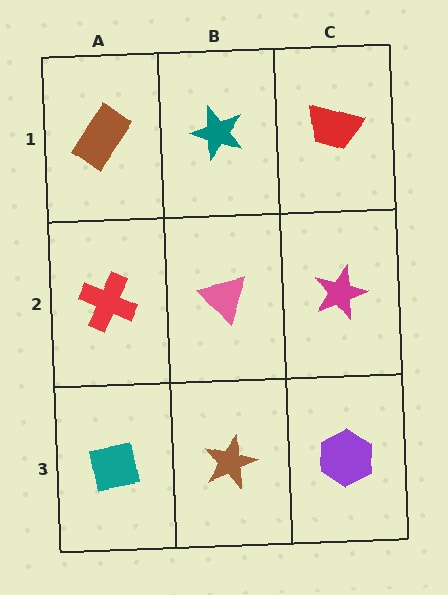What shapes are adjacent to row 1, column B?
A pink triangle (row 2, column B), a brown rectangle (row 1, column A), a red trapezoid (row 1, column C).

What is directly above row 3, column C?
A magenta star.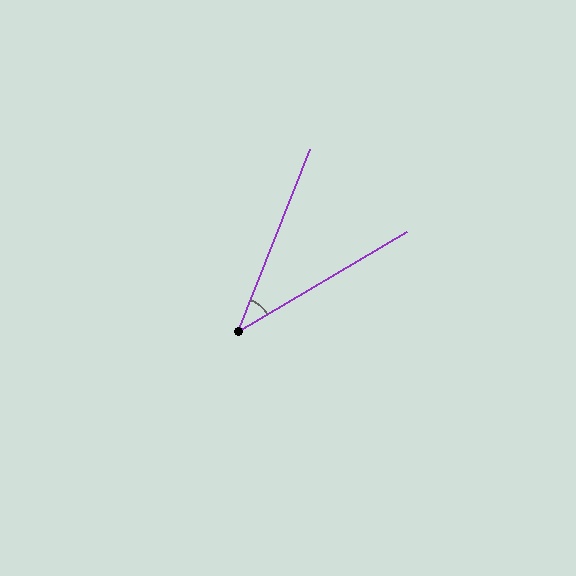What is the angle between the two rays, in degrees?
Approximately 38 degrees.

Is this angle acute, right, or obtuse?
It is acute.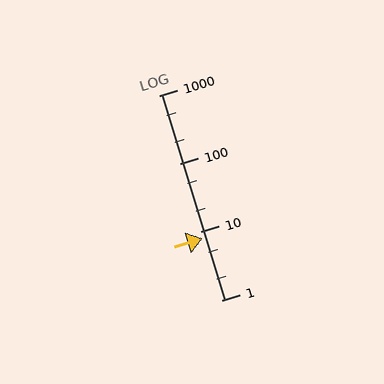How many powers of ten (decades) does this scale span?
The scale spans 3 decades, from 1 to 1000.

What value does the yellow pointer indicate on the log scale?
The pointer indicates approximately 8.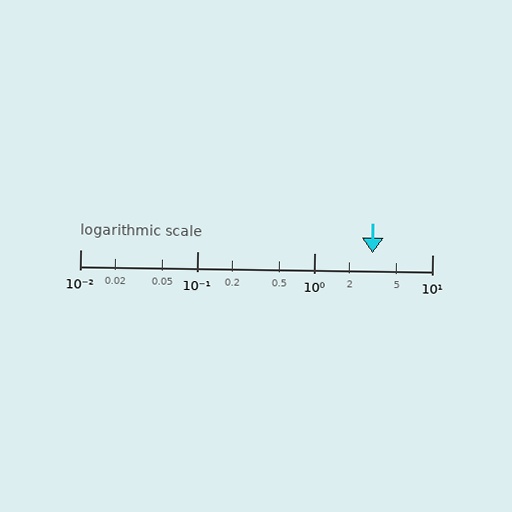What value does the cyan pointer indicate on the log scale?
The pointer indicates approximately 3.1.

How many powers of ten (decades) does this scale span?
The scale spans 3 decades, from 0.01 to 10.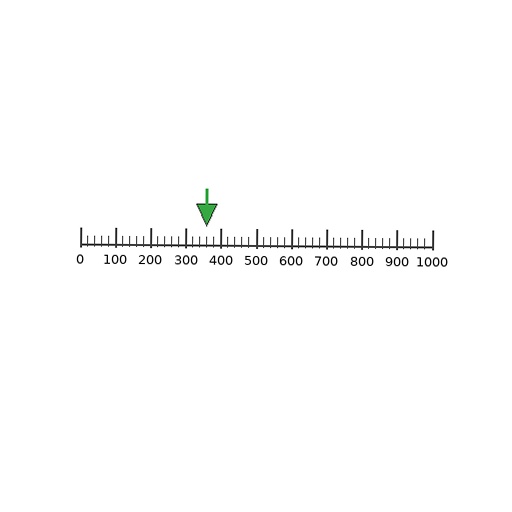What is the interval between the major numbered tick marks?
The major tick marks are spaced 100 units apart.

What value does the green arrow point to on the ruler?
The green arrow points to approximately 360.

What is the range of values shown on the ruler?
The ruler shows values from 0 to 1000.